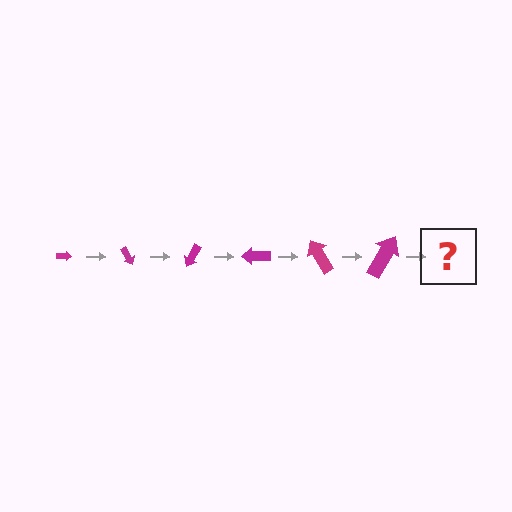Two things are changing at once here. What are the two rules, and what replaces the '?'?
The two rules are that the arrow grows larger each step and it rotates 60 degrees each step. The '?' should be an arrow, larger than the previous one and rotated 360 degrees from the start.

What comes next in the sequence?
The next element should be an arrow, larger than the previous one and rotated 360 degrees from the start.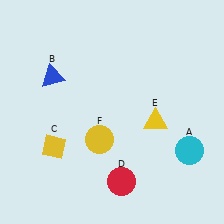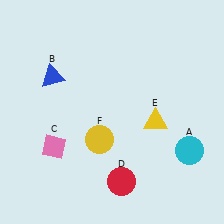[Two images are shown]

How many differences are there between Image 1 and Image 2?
There is 1 difference between the two images.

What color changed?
The diamond (C) changed from yellow in Image 1 to pink in Image 2.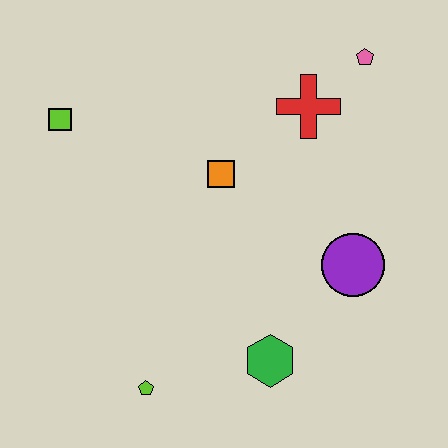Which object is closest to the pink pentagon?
The red cross is closest to the pink pentagon.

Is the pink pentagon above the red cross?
Yes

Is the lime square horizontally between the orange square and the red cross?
No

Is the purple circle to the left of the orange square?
No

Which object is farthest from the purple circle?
The lime square is farthest from the purple circle.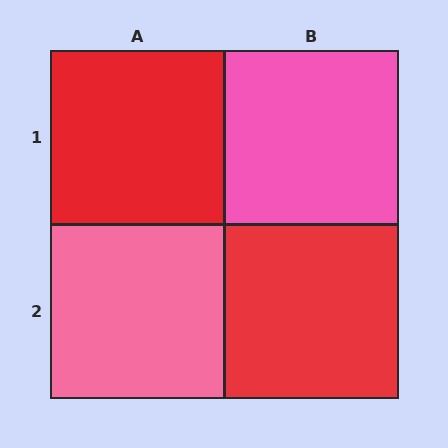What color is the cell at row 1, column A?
Red.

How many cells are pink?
2 cells are pink.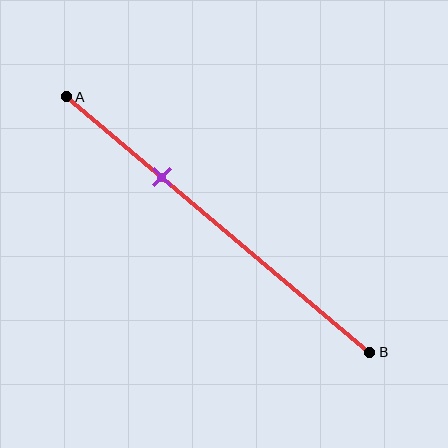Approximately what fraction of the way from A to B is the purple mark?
The purple mark is approximately 30% of the way from A to B.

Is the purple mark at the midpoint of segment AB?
No, the mark is at about 30% from A, not at the 50% midpoint.